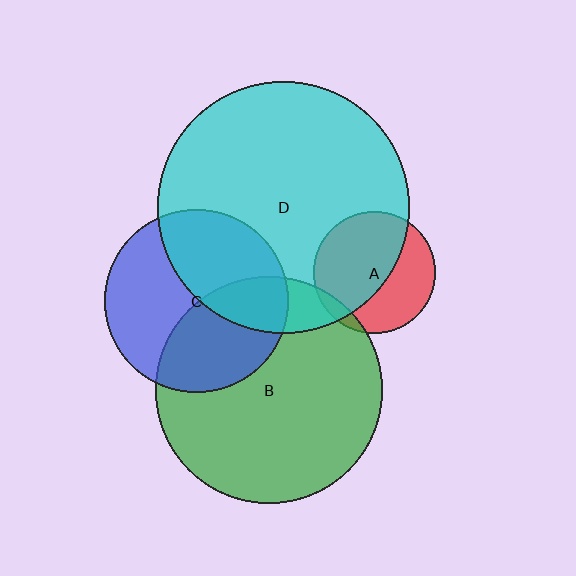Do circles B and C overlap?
Yes.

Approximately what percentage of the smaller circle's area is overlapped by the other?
Approximately 40%.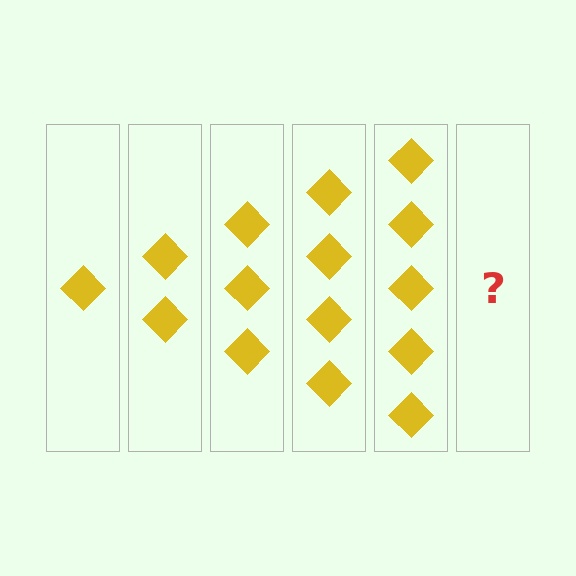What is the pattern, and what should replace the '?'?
The pattern is that each step adds one more diamond. The '?' should be 6 diamonds.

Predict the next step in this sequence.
The next step is 6 diamonds.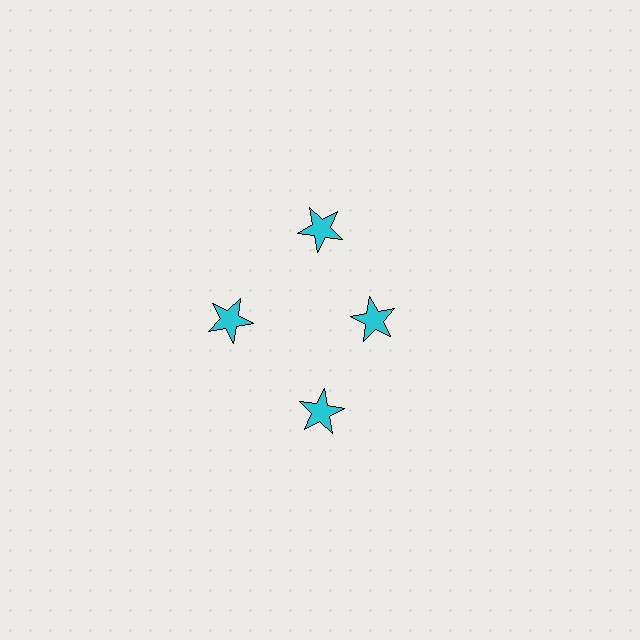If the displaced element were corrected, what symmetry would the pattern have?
It would have 4-fold rotational symmetry — the pattern would map onto itself every 90 degrees.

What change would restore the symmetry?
The symmetry would be restored by moving it outward, back onto the ring so that all 4 stars sit at equal angles and equal distance from the center.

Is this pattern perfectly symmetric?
No. The 4 cyan stars are arranged in a ring, but one element near the 3 o'clock position is pulled inward toward the center, breaking the 4-fold rotational symmetry.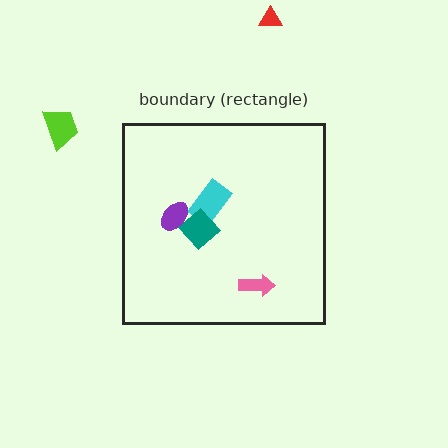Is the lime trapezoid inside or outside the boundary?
Outside.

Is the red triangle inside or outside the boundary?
Outside.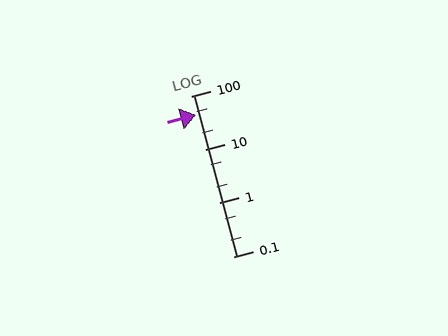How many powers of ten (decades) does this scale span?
The scale spans 3 decades, from 0.1 to 100.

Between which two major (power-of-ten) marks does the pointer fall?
The pointer is between 10 and 100.